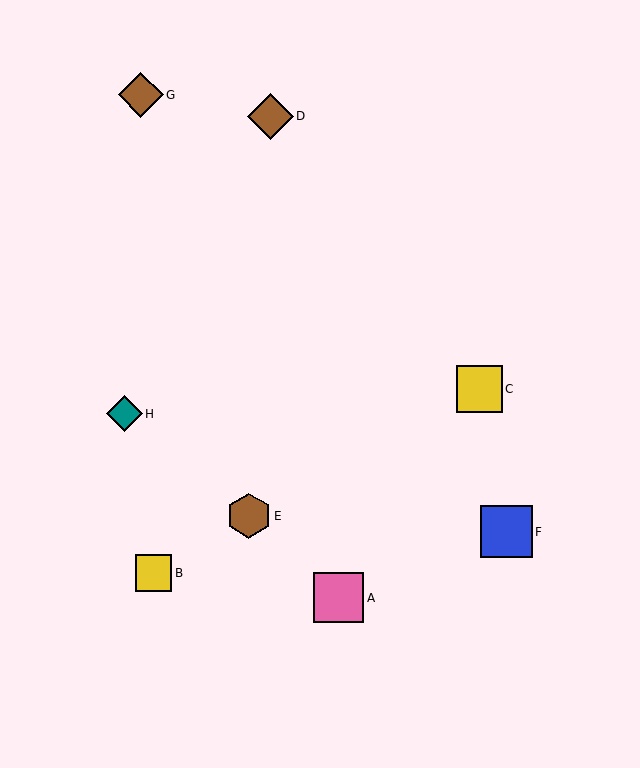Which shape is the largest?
The blue square (labeled F) is the largest.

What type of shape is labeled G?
Shape G is a brown diamond.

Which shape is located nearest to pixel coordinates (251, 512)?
The brown hexagon (labeled E) at (249, 516) is nearest to that location.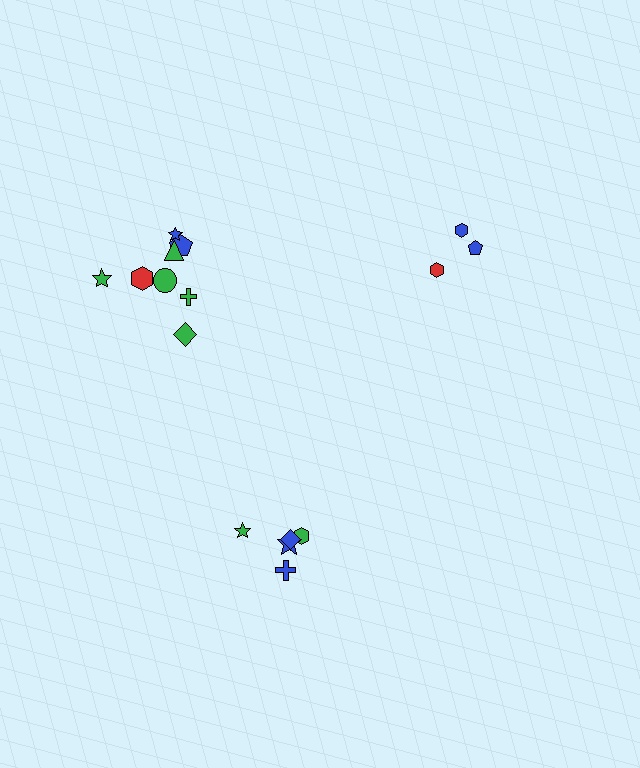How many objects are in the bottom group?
There are 5 objects.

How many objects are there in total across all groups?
There are 16 objects.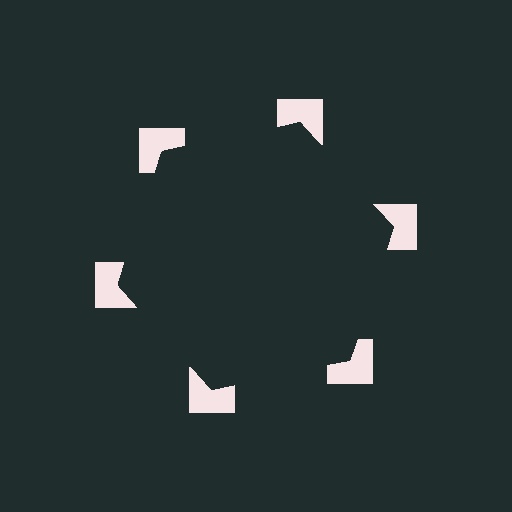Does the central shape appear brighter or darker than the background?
It typically appears slightly darker than the background, even though no actual brightness change is drawn.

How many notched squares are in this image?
There are 6 — one at each vertex of the illusory hexagon.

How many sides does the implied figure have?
6 sides.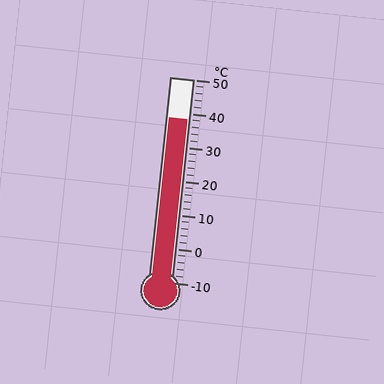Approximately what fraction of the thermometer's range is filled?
The thermometer is filled to approximately 80% of its range.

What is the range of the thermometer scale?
The thermometer scale ranges from -10°C to 50°C.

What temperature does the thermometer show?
The thermometer shows approximately 38°C.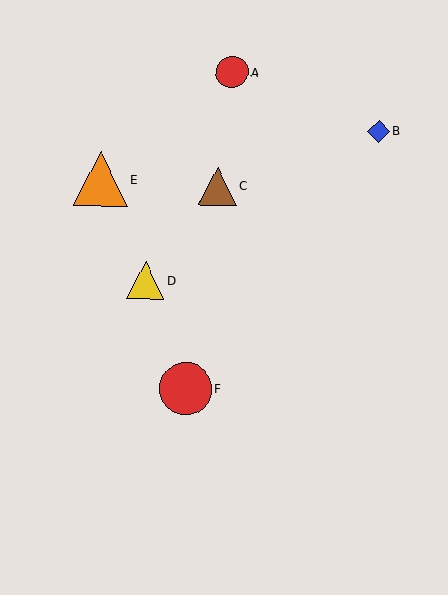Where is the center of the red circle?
The center of the red circle is at (232, 72).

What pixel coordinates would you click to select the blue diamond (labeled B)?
Click at (379, 131) to select the blue diamond B.